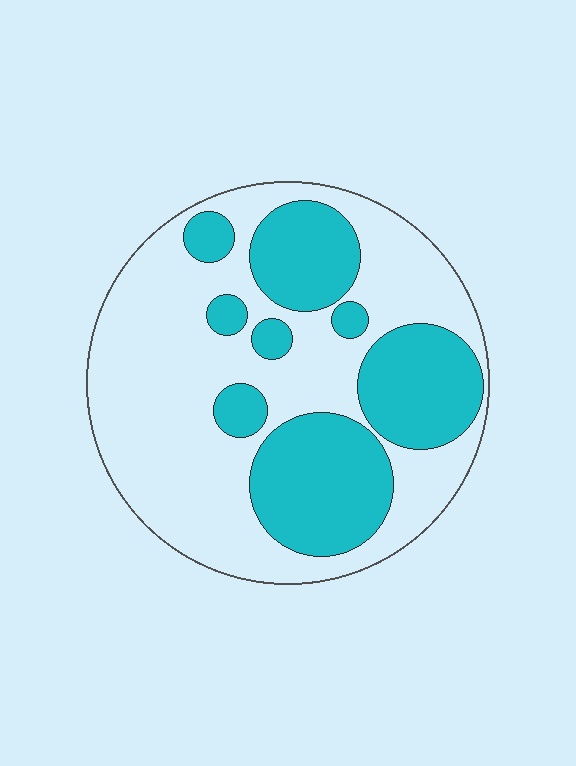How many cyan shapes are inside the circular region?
8.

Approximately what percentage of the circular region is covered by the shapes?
Approximately 35%.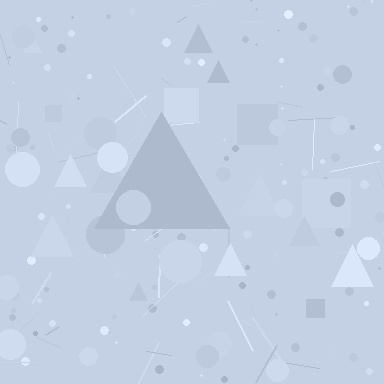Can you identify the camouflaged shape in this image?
The camouflaged shape is a triangle.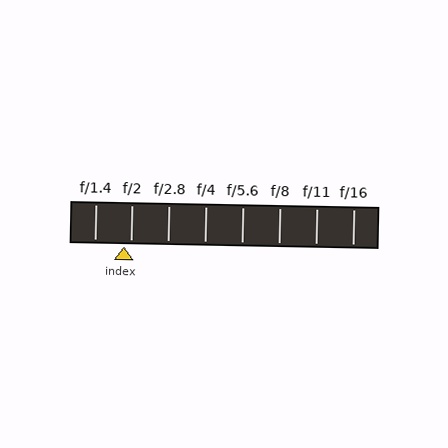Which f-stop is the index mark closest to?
The index mark is closest to f/2.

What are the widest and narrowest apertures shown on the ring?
The widest aperture shown is f/1.4 and the narrowest is f/16.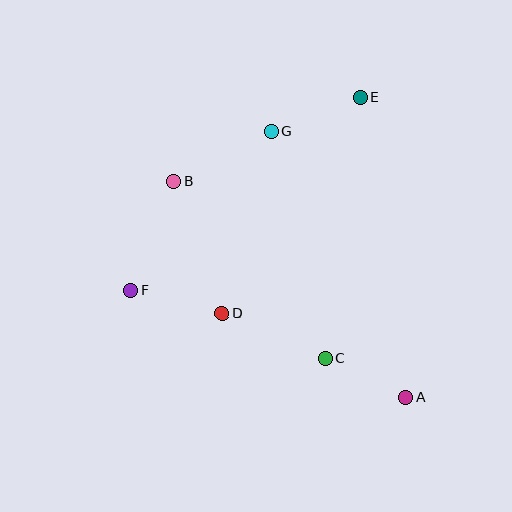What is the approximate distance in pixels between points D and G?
The distance between D and G is approximately 189 pixels.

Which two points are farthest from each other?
Points A and B are farthest from each other.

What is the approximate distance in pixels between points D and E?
The distance between D and E is approximately 256 pixels.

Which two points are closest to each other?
Points A and C are closest to each other.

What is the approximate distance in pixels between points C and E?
The distance between C and E is approximately 264 pixels.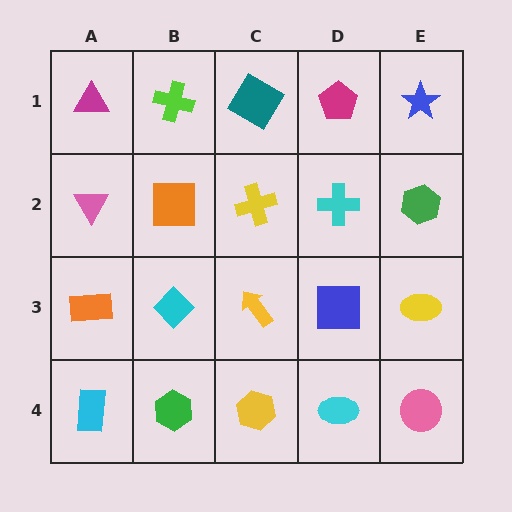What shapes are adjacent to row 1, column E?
A green hexagon (row 2, column E), a magenta pentagon (row 1, column D).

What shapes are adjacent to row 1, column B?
An orange square (row 2, column B), a magenta triangle (row 1, column A), a teal diamond (row 1, column C).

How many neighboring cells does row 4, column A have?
2.